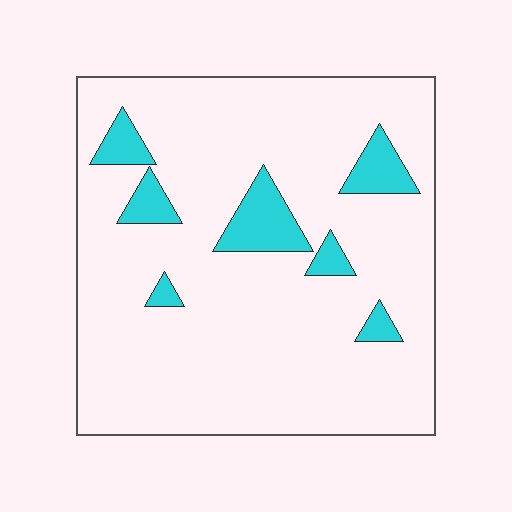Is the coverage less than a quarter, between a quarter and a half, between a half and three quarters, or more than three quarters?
Less than a quarter.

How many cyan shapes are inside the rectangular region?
7.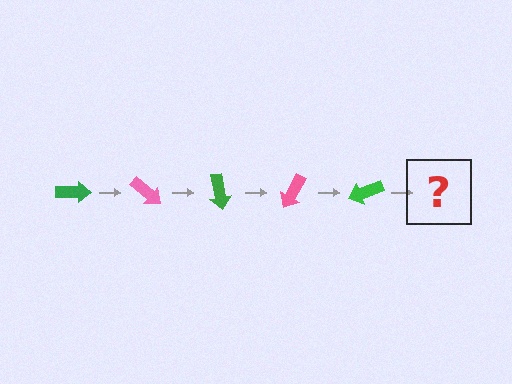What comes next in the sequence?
The next element should be a pink arrow, rotated 200 degrees from the start.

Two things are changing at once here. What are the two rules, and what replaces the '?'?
The two rules are that it rotates 40 degrees each step and the color cycles through green and pink. The '?' should be a pink arrow, rotated 200 degrees from the start.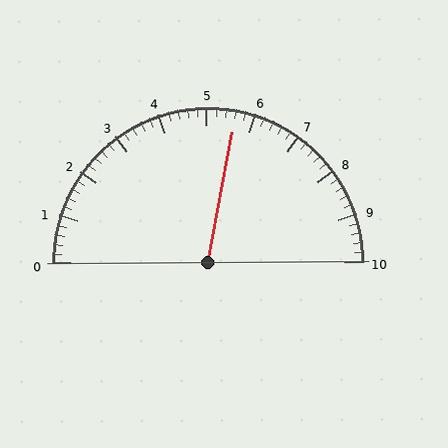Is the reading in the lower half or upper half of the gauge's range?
The reading is in the upper half of the range (0 to 10).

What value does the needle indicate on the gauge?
The needle indicates approximately 5.6.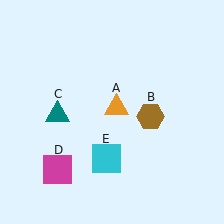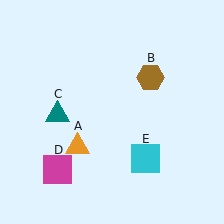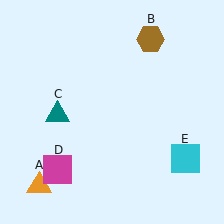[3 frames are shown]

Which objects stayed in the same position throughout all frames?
Teal triangle (object C) and magenta square (object D) remained stationary.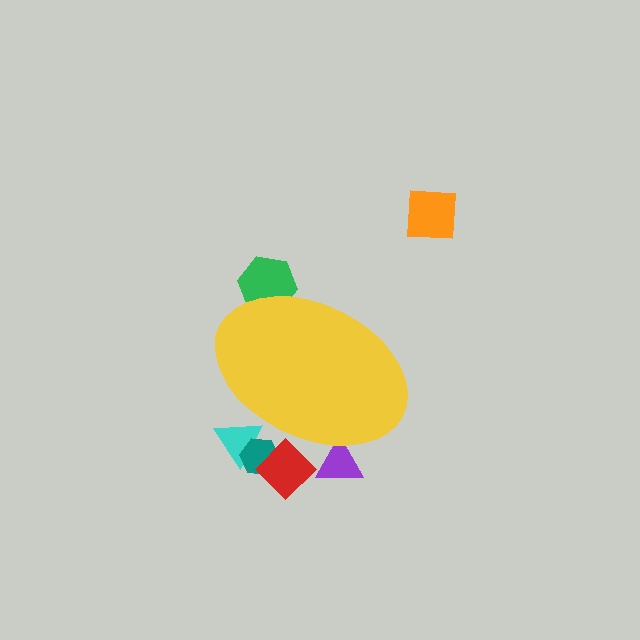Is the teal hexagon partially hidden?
Yes, the teal hexagon is partially hidden behind the yellow ellipse.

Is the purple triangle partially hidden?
Yes, the purple triangle is partially hidden behind the yellow ellipse.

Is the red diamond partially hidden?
Yes, the red diamond is partially hidden behind the yellow ellipse.